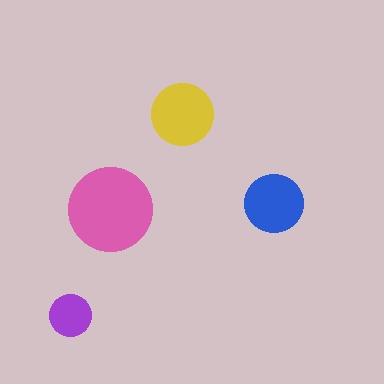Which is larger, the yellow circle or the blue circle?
The yellow one.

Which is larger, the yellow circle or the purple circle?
The yellow one.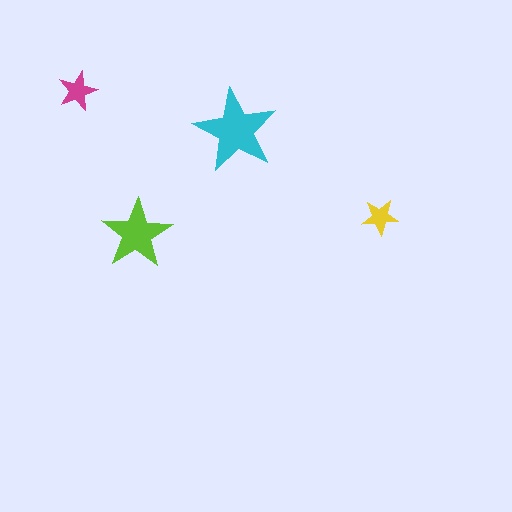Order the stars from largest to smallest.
the cyan one, the lime one, the magenta one, the yellow one.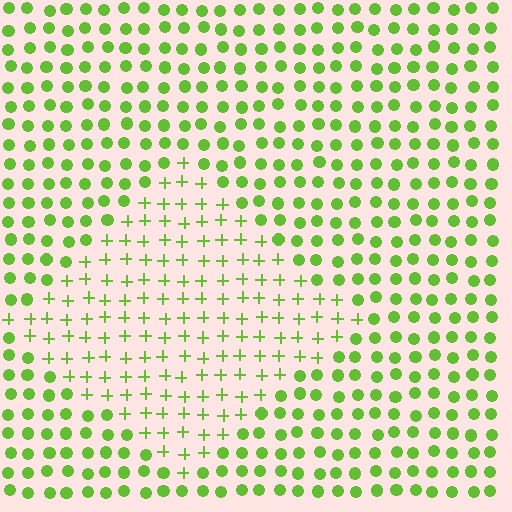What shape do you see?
I see a diamond.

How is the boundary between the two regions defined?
The boundary is defined by a change in element shape: plus signs inside vs. circles outside. All elements share the same color and spacing.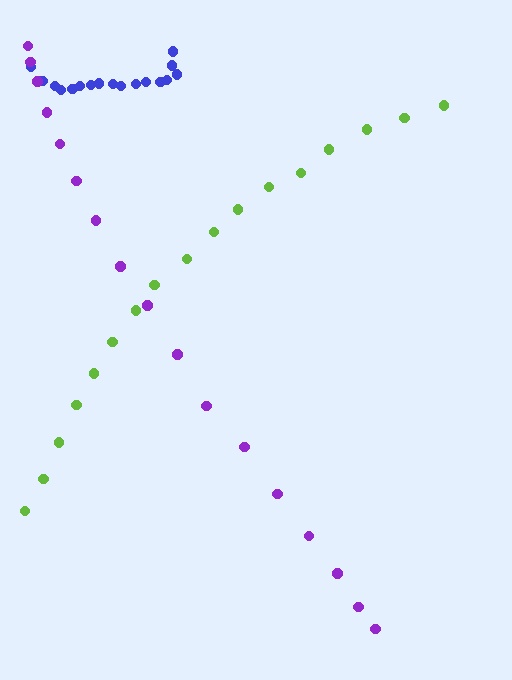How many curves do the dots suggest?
There are 3 distinct paths.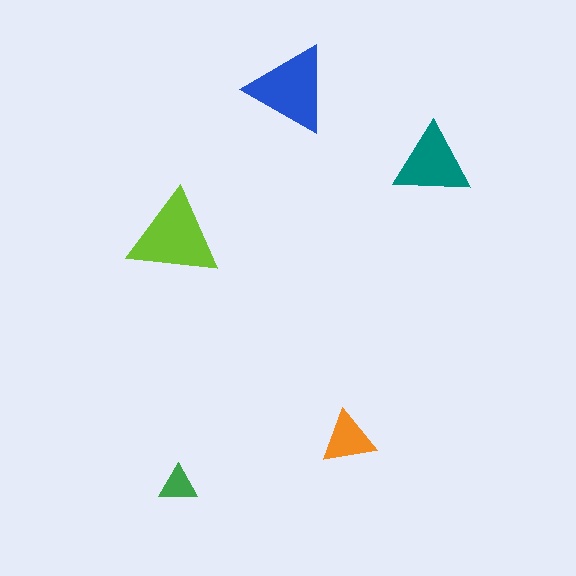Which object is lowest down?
The green triangle is bottommost.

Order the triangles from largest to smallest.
the lime one, the blue one, the teal one, the orange one, the green one.